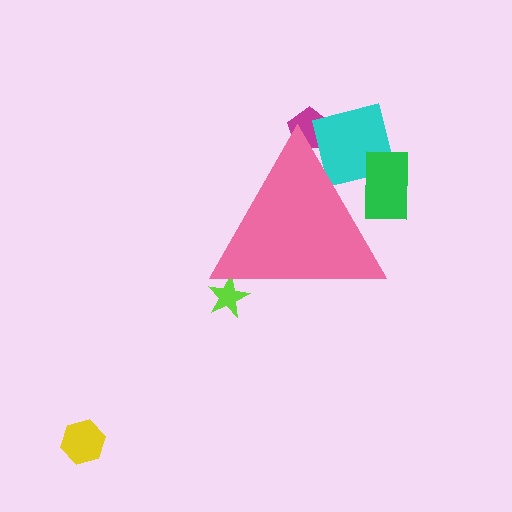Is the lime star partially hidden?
Yes, the lime star is partially hidden behind the pink triangle.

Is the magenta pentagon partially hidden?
Yes, the magenta pentagon is partially hidden behind the pink triangle.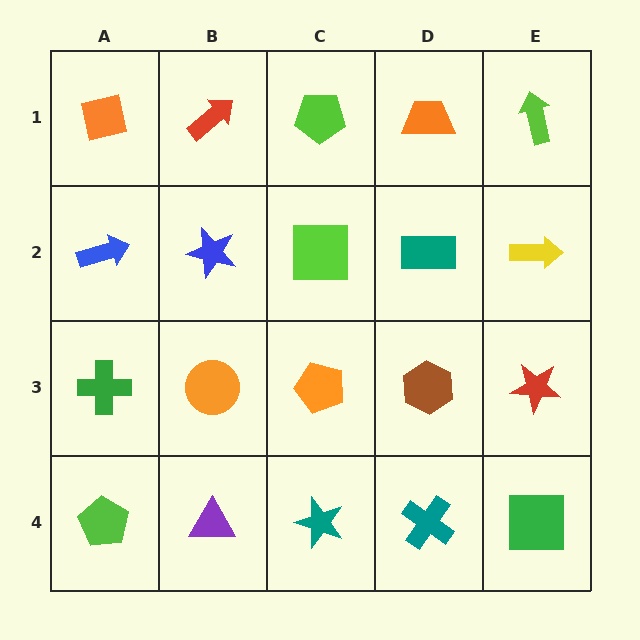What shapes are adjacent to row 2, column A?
An orange square (row 1, column A), a green cross (row 3, column A), a blue star (row 2, column B).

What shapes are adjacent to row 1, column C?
A lime square (row 2, column C), a red arrow (row 1, column B), an orange trapezoid (row 1, column D).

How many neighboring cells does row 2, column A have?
3.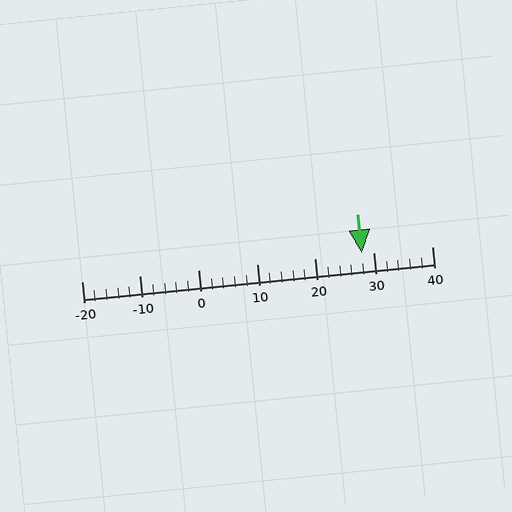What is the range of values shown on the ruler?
The ruler shows values from -20 to 40.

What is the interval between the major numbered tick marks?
The major tick marks are spaced 10 units apart.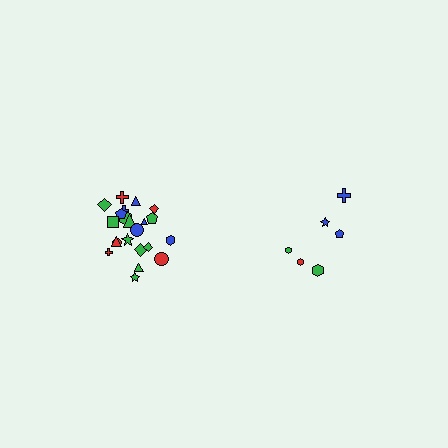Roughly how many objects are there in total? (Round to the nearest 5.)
Roughly 30 objects in total.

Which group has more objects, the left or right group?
The left group.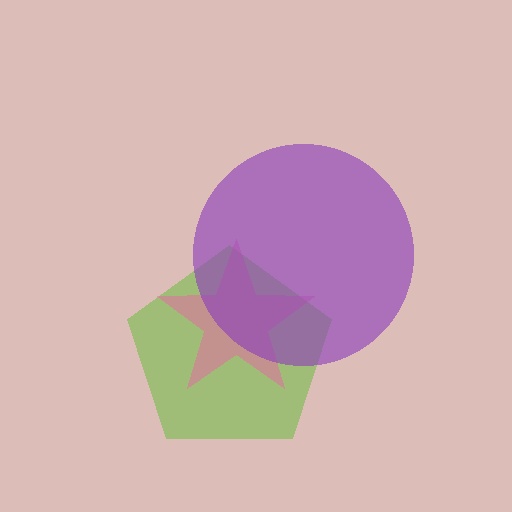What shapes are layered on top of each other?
The layered shapes are: a lime pentagon, a pink star, a purple circle.